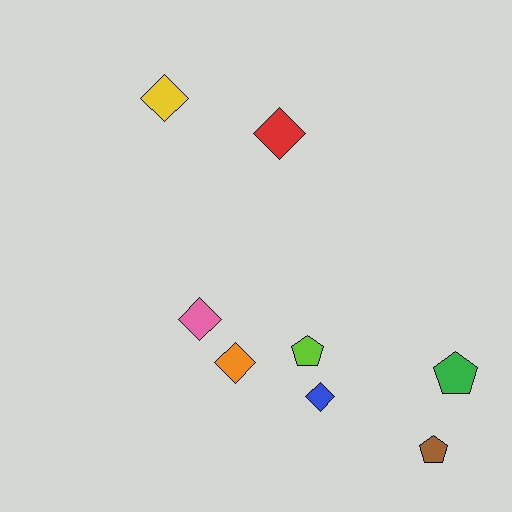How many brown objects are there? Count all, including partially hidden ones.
There is 1 brown object.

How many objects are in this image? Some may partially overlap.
There are 8 objects.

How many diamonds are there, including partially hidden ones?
There are 5 diamonds.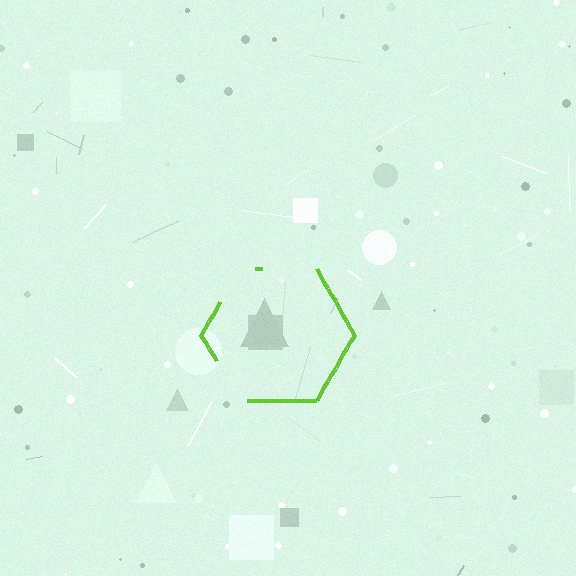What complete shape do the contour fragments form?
The contour fragments form a hexagon.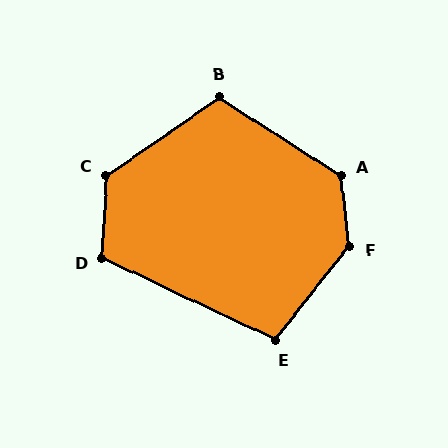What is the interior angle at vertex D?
Approximately 112 degrees (obtuse).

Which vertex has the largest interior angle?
F, at approximately 136 degrees.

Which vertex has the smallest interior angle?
E, at approximately 103 degrees.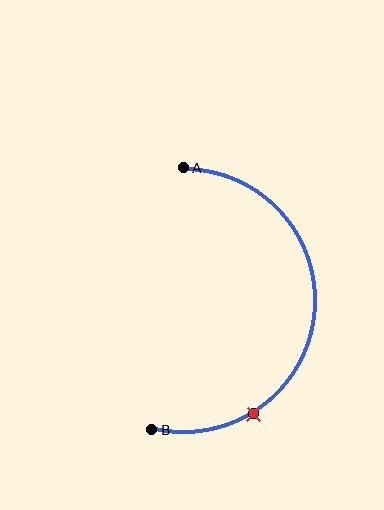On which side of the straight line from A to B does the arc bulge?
The arc bulges to the right of the straight line connecting A and B.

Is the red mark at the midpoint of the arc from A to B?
No. The red mark lies on the arc but is closer to endpoint B. The arc midpoint would be at the point on the curve equidistant along the arc from both A and B.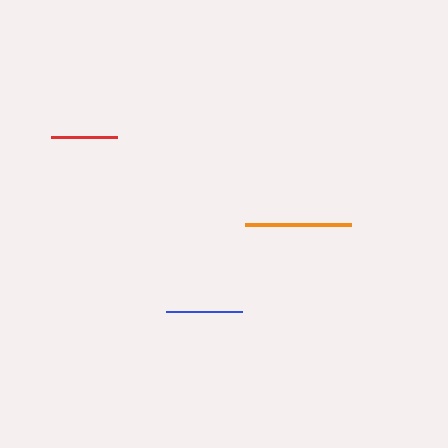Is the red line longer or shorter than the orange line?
The orange line is longer than the red line.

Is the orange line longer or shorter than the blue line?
The orange line is longer than the blue line.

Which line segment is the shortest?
The red line is the shortest at approximately 66 pixels.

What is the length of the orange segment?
The orange segment is approximately 106 pixels long.